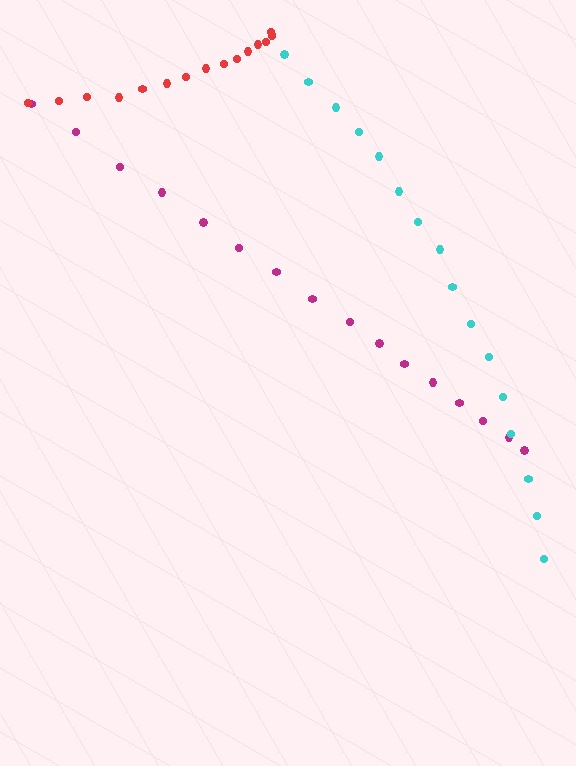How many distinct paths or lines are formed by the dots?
There are 3 distinct paths.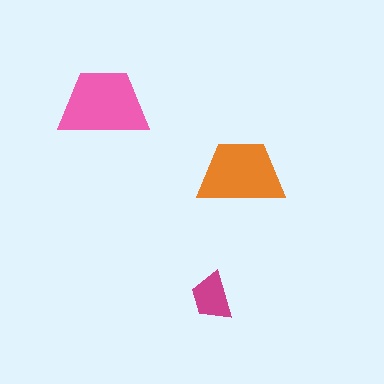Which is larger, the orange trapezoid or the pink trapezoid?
The pink one.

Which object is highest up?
The pink trapezoid is topmost.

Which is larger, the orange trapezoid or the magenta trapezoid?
The orange one.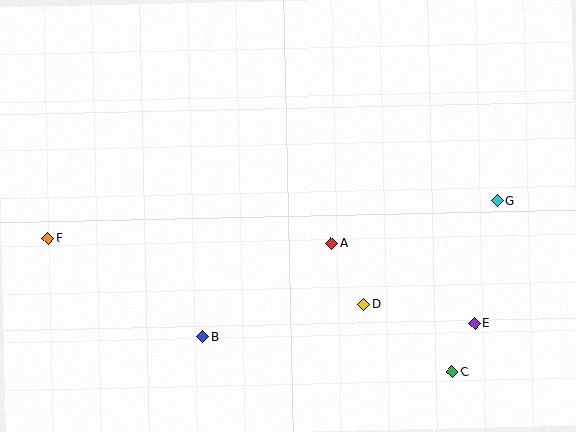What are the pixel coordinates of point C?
Point C is at (452, 372).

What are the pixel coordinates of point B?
Point B is at (203, 336).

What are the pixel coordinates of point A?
Point A is at (331, 243).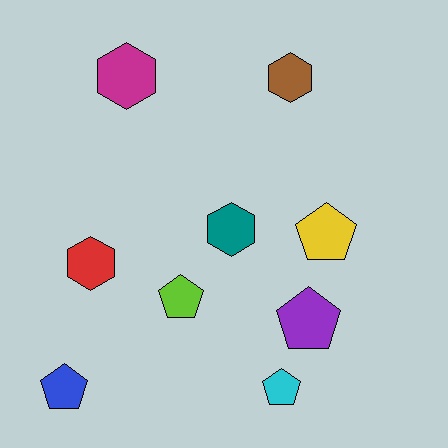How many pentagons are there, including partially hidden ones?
There are 5 pentagons.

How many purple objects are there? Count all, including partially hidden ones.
There is 1 purple object.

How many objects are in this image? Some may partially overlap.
There are 9 objects.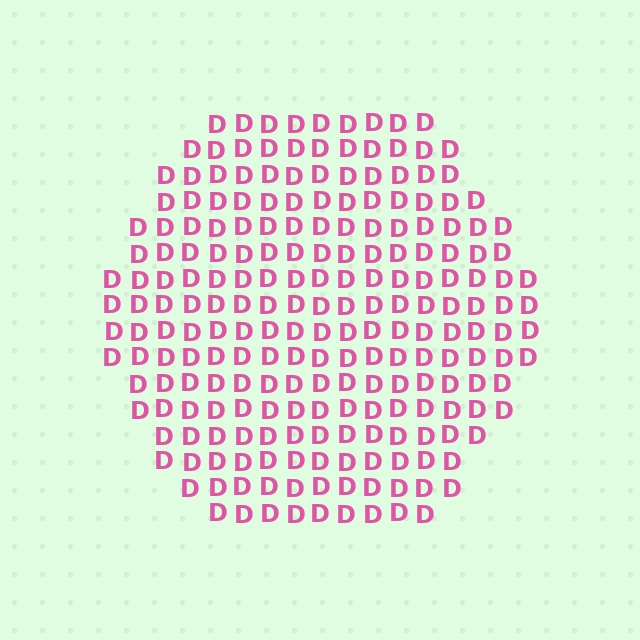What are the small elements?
The small elements are letter D's.